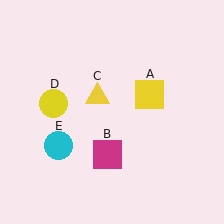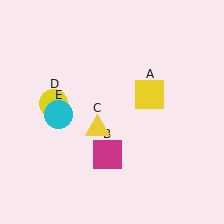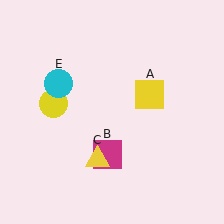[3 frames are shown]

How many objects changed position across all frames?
2 objects changed position: yellow triangle (object C), cyan circle (object E).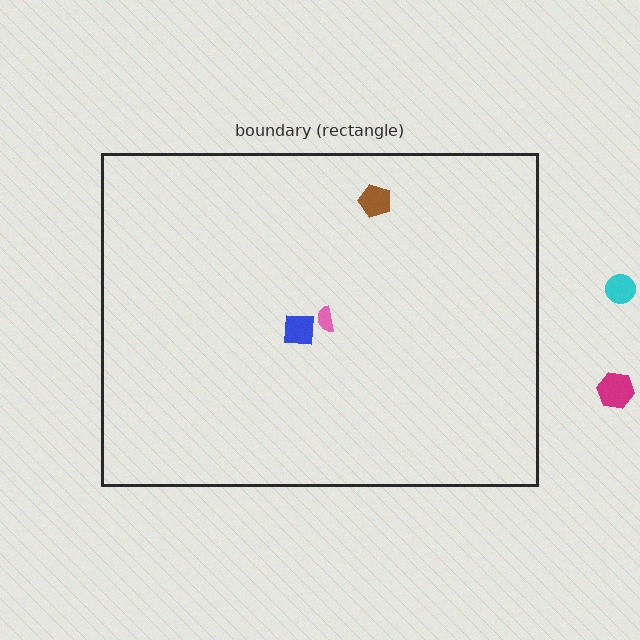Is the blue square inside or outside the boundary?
Inside.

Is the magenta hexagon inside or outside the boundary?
Outside.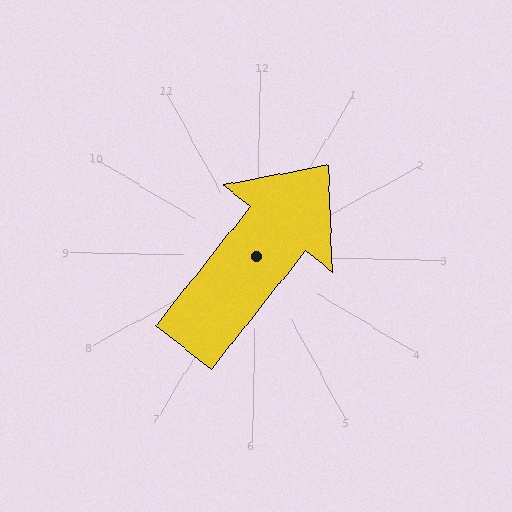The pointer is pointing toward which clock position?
Roughly 1 o'clock.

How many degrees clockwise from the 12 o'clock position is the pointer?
Approximately 37 degrees.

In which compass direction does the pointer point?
Northeast.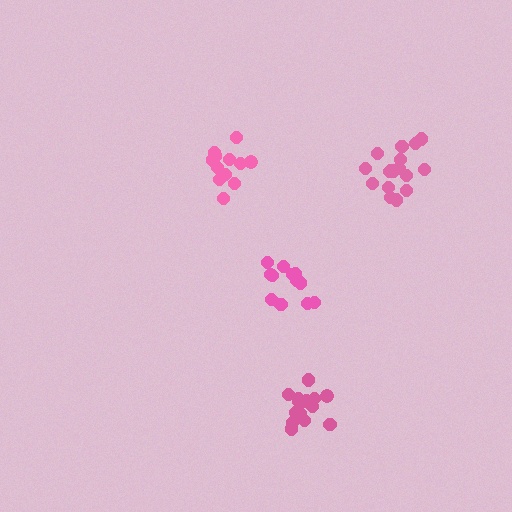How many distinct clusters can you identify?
There are 4 distinct clusters.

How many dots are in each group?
Group 1: 15 dots, Group 2: 12 dots, Group 3: 12 dots, Group 4: 18 dots (57 total).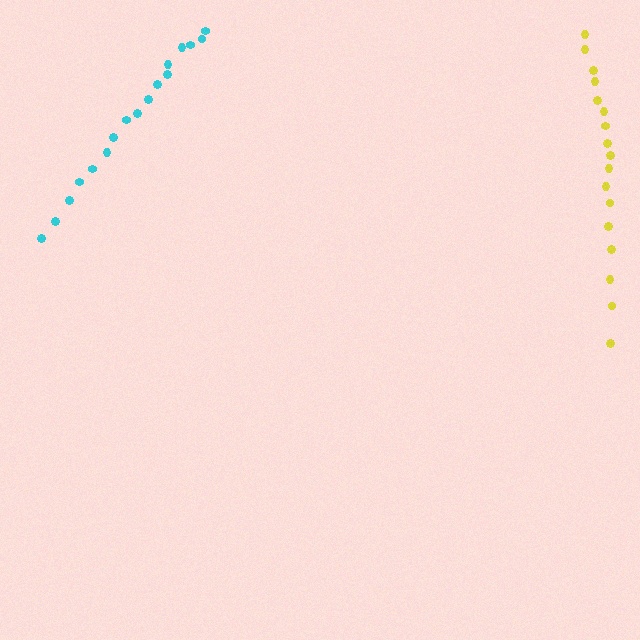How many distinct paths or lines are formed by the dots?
There are 2 distinct paths.